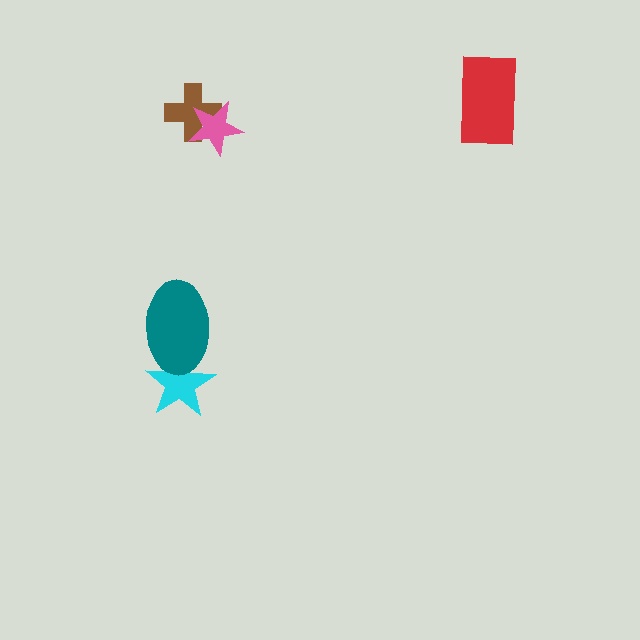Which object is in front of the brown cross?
The pink star is in front of the brown cross.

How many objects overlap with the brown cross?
1 object overlaps with the brown cross.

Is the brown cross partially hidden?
Yes, it is partially covered by another shape.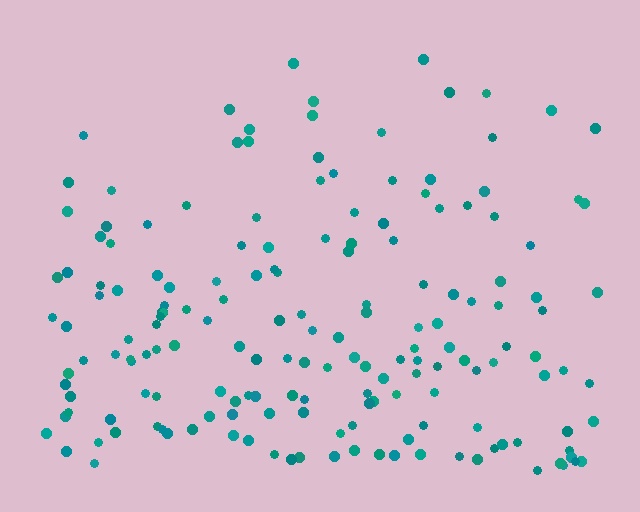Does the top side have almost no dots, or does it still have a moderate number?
Still a moderate number, just noticeably fewer than the bottom.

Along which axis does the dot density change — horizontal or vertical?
Vertical.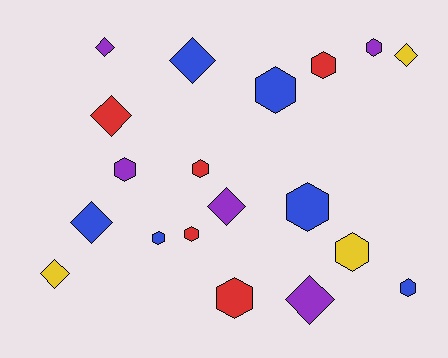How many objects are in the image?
There are 19 objects.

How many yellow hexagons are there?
There is 1 yellow hexagon.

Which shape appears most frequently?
Hexagon, with 11 objects.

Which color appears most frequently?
Blue, with 6 objects.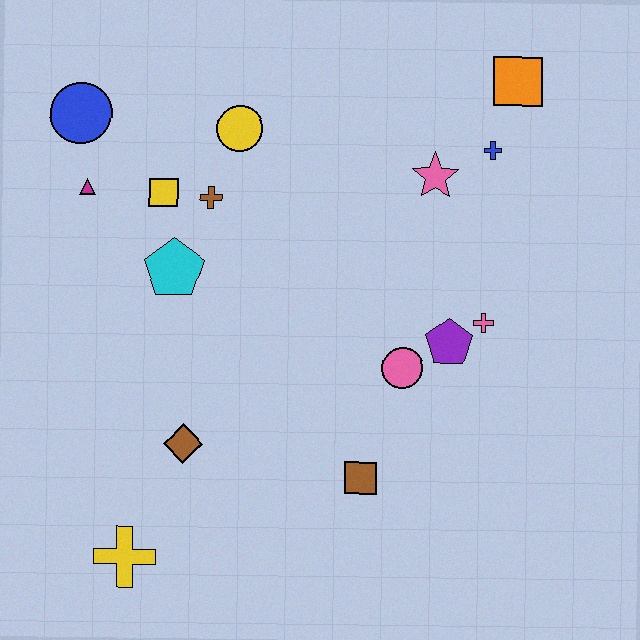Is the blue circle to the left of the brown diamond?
Yes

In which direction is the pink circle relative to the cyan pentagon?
The pink circle is to the right of the cyan pentagon.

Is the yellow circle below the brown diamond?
No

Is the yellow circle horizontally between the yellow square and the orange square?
Yes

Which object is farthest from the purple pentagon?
The blue circle is farthest from the purple pentagon.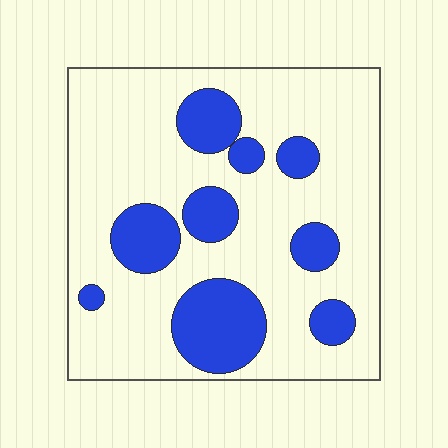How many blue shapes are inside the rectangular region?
9.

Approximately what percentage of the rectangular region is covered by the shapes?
Approximately 25%.